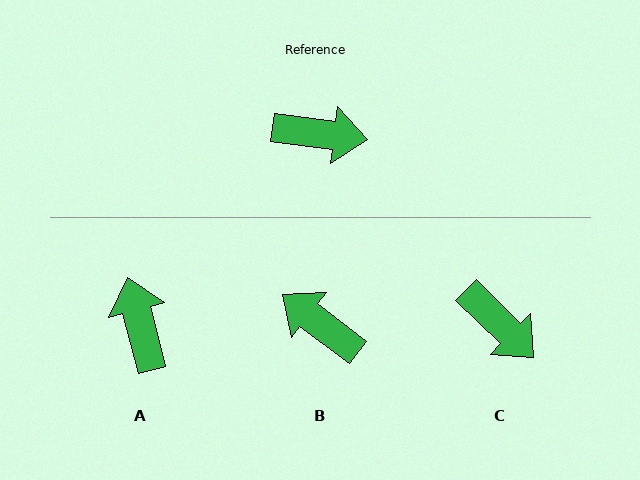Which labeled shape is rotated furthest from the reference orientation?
B, about 150 degrees away.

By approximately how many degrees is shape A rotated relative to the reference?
Approximately 112 degrees counter-clockwise.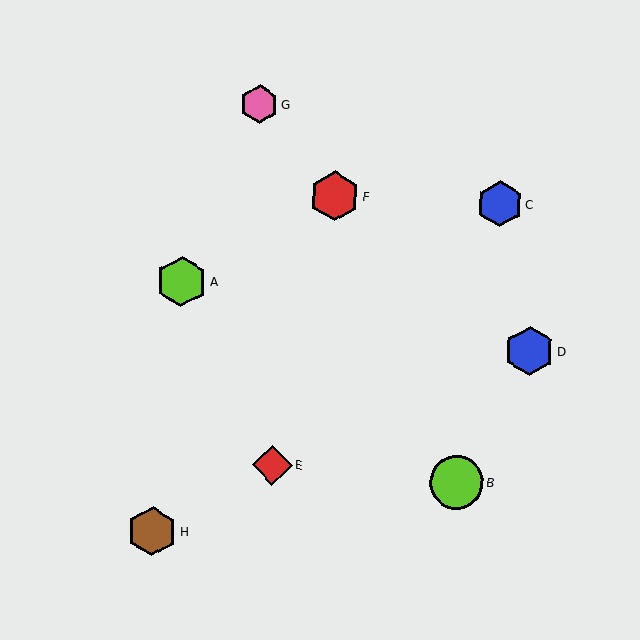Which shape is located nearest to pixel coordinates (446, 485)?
The lime circle (labeled B) at (456, 482) is nearest to that location.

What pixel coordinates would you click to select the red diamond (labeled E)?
Click at (272, 465) to select the red diamond E.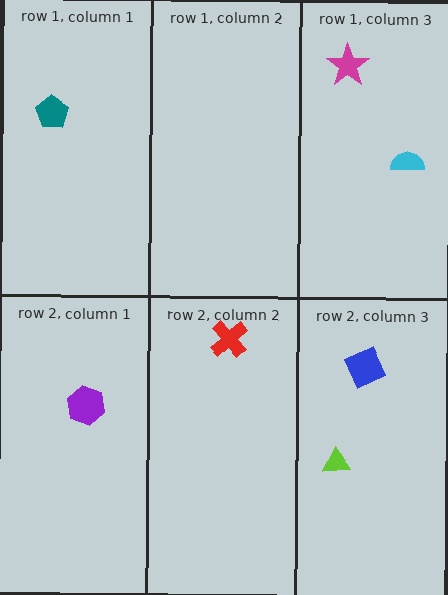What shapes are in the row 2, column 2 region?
The red cross.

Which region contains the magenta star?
The row 1, column 3 region.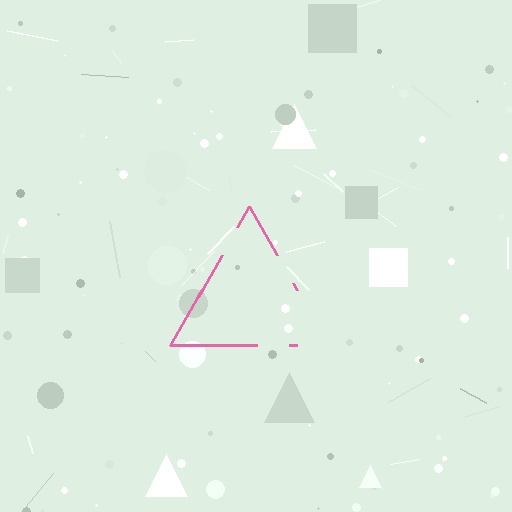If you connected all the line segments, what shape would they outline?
They would outline a triangle.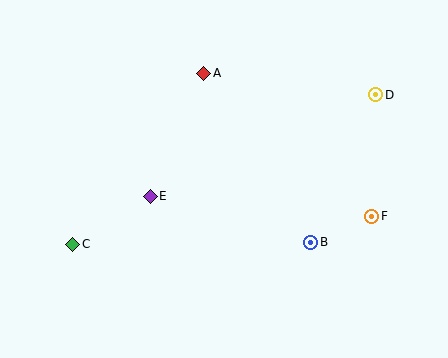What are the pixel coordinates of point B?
Point B is at (311, 242).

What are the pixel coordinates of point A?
Point A is at (204, 73).